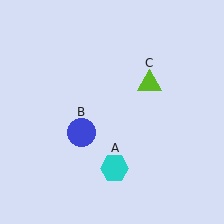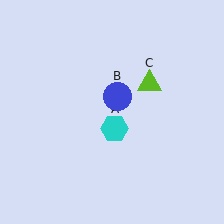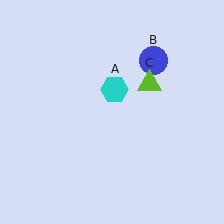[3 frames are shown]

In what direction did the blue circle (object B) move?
The blue circle (object B) moved up and to the right.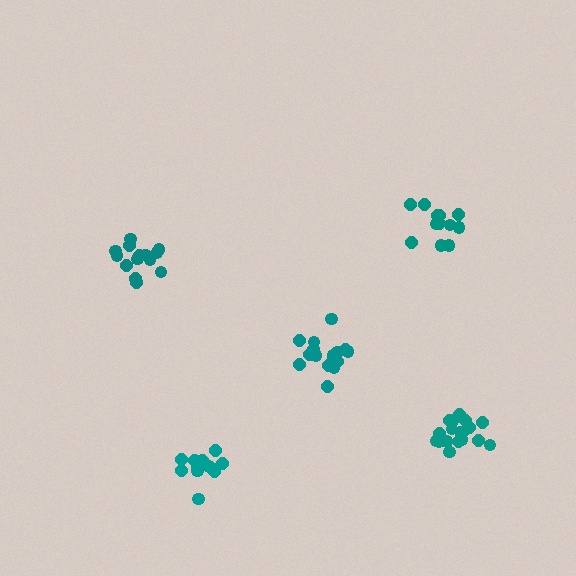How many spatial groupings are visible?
There are 5 spatial groupings.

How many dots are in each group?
Group 1: 19 dots, Group 2: 14 dots, Group 3: 14 dots, Group 4: 18 dots, Group 5: 13 dots (78 total).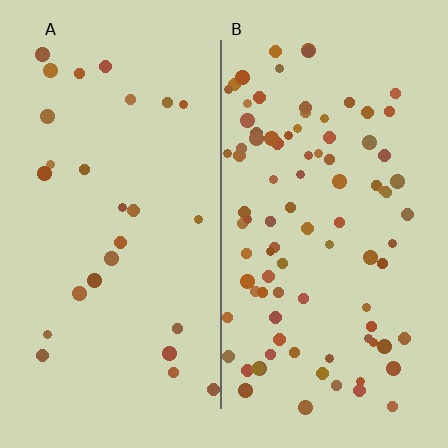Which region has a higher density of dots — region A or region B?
B (the right).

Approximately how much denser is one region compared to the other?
Approximately 3.5× — region B over region A.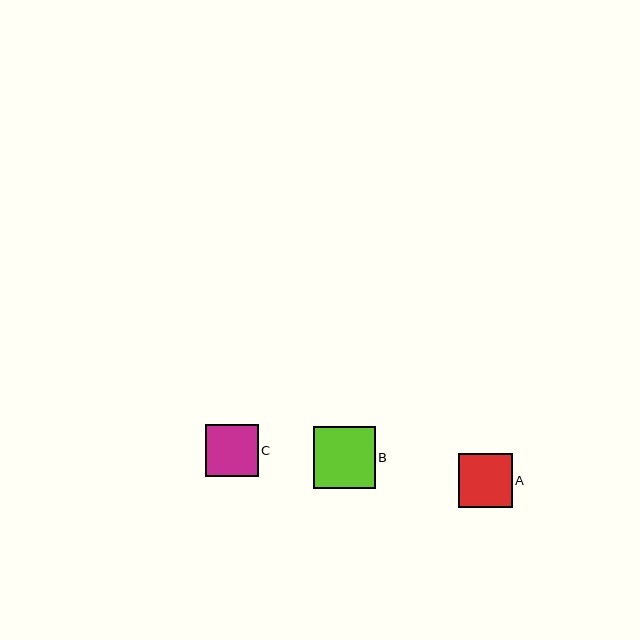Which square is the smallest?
Square C is the smallest with a size of approximately 53 pixels.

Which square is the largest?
Square B is the largest with a size of approximately 62 pixels.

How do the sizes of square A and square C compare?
Square A and square C are approximately the same size.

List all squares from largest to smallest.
From largest to smallest: B, A, C.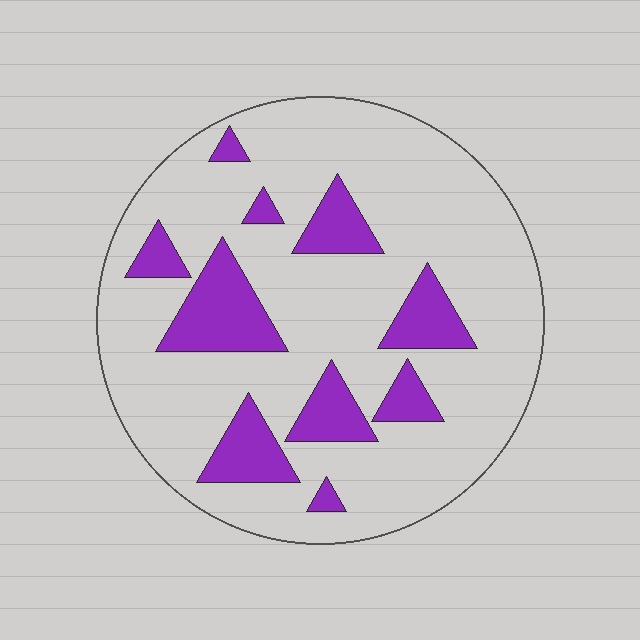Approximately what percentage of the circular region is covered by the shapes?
Approximately 20%.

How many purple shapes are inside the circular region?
10.